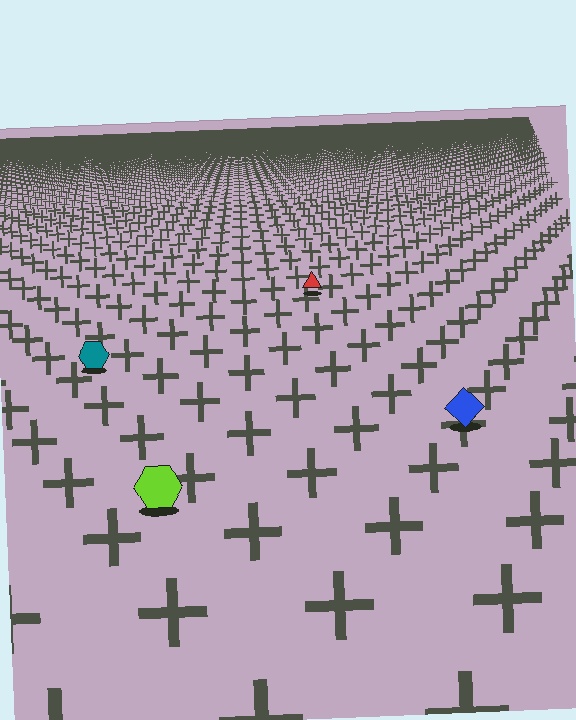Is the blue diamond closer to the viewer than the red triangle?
Yes. The blue diamond is closer — you can tell from the texture gradient: the ground texture is coarser near it.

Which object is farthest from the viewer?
The red triangle is farthest from the viewer. It appears smaller and the ground texture around it is denser.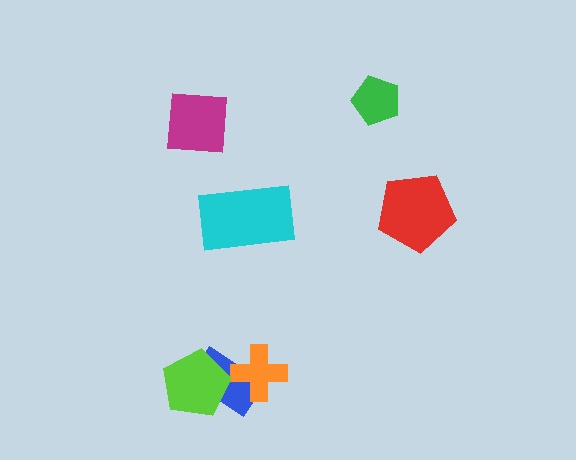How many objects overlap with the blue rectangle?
2 objects overlap with the blue rectangle.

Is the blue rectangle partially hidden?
Yes, it is partially covered by another shape.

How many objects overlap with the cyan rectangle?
0 objects overlap with the cyan rectangle.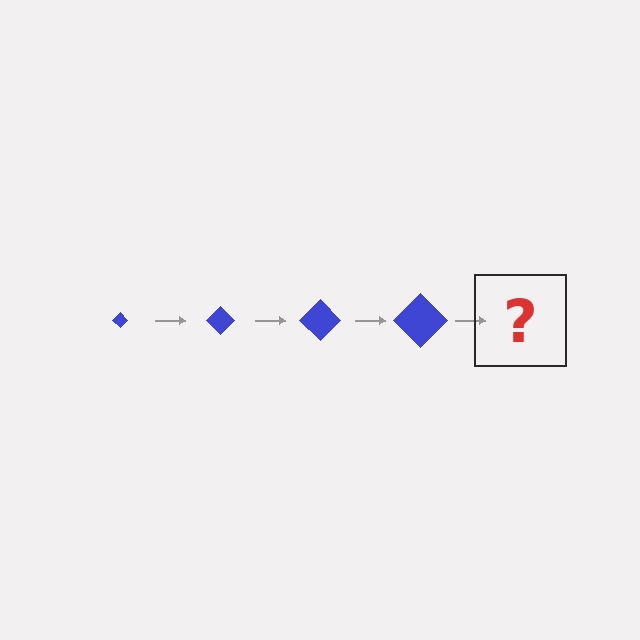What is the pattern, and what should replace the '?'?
The pattern is that the diamond gets progressively larger each step. The '?' should be a blue diamond, larger than the previous one.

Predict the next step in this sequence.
The next step is a blue diamond, larger than the previous one.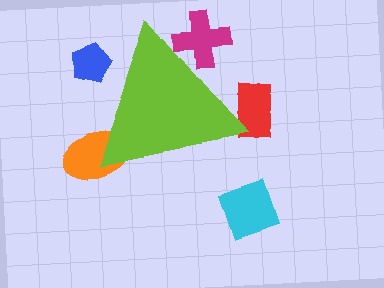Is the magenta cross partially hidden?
Yes, the magenta cross is partially hidden behind the lime triangle.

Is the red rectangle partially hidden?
Yes, the red rectangle is partially hidden behind the lime triangle.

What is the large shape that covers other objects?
A lime triangle.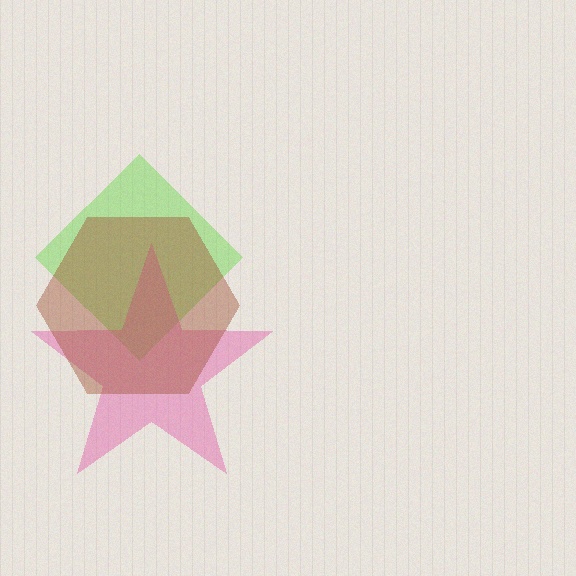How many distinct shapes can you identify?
There are 3 distinct shapes: a lime diamond, a pink star, a brown hexagon.